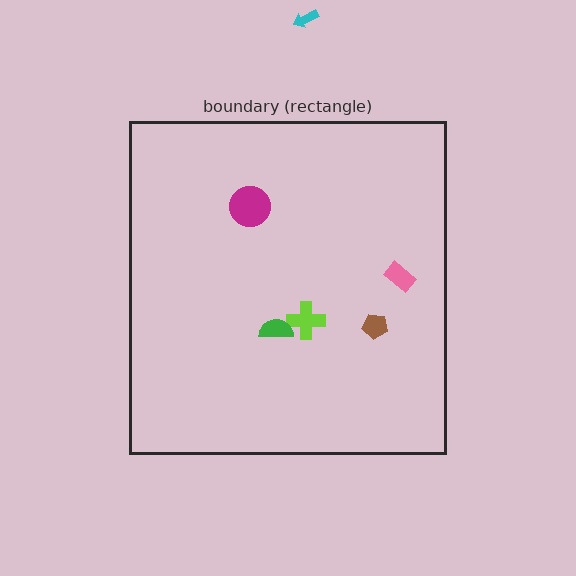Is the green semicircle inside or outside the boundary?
Inside.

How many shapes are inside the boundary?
5 inside, 1 outside.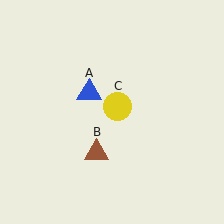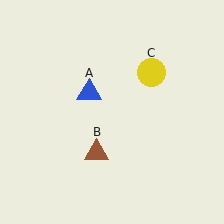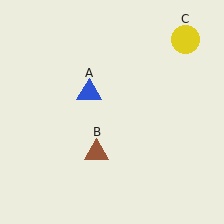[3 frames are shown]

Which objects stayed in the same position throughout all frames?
Blue triangle (object A) and brown triangle (object B) remained stationary.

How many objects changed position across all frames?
1 object changed position: yellow circle (object C).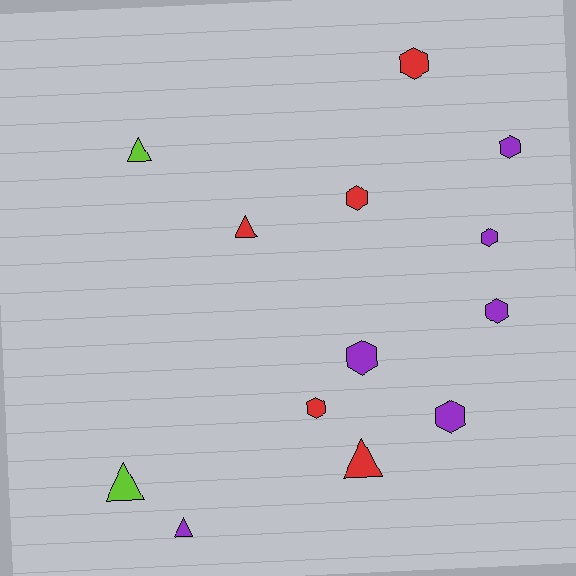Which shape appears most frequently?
Hexagon, with 8 objects.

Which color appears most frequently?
Purple, with 6 objects.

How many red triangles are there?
There are 2 red triangles.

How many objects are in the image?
There are 13 objects.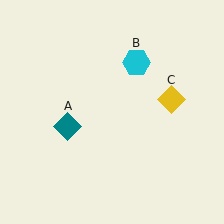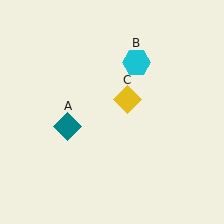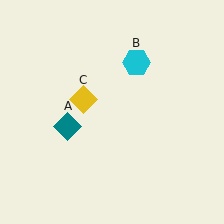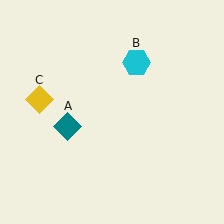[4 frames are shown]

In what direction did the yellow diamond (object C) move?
The yellow diamond (object C) moved left.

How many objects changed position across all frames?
1 object changed position: yellow diamond (object C).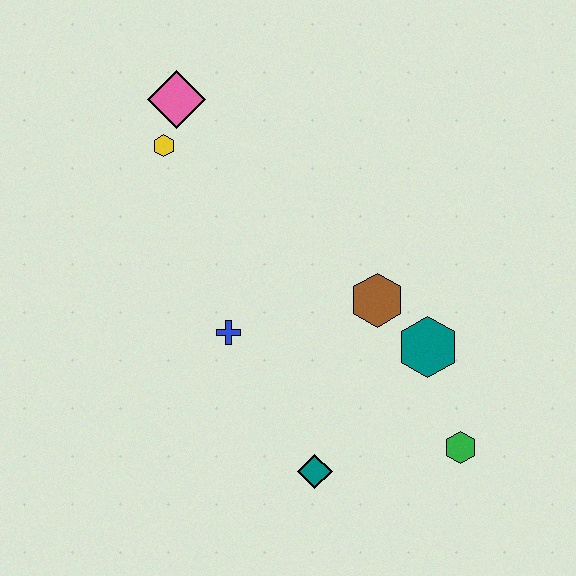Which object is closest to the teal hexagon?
The brown hexagon is closest to the teal hexagon.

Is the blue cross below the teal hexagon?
No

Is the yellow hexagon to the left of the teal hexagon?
Yes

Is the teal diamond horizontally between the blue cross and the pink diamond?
No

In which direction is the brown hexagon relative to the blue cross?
The brown hexagon is to the right of the blue cross.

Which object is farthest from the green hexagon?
The pink diamond is farthest from the green hexagon.